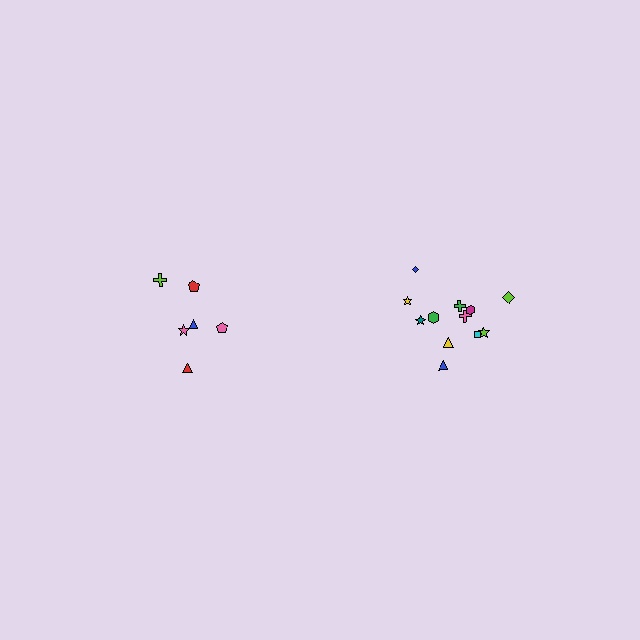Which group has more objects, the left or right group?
The right group.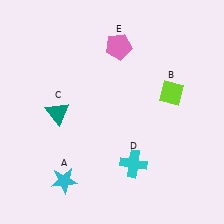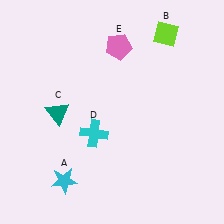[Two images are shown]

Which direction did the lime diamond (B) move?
The lime diamond (B) moved up.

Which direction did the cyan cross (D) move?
The cyan cross (D) moved left.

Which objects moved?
The objects that moved are: the lime diamond (B), the cyan cross (D).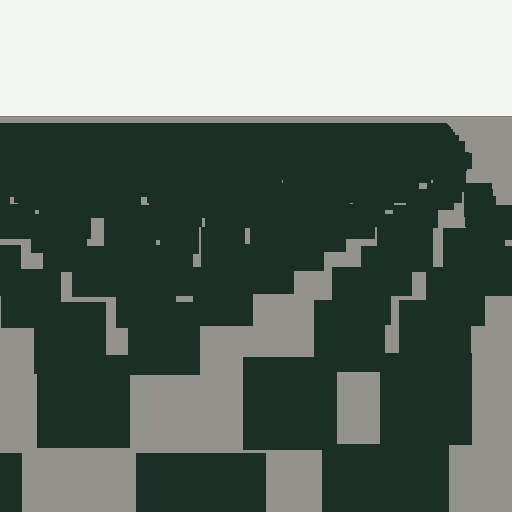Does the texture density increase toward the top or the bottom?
Density increases toward the top.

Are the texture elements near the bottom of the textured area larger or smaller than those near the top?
Larger. Near the bottom, elements are closer to the viewer and appear at a bigger on-screen size.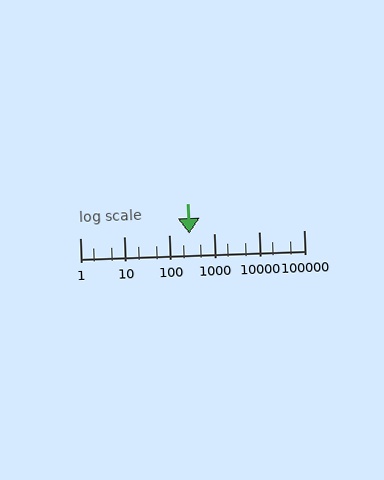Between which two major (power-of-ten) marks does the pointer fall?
The pointer is between 100 and 1000.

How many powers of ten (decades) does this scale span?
The scale spans 5 decades, from 1 to 100000.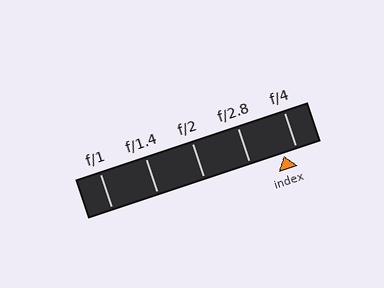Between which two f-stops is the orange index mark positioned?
The index mark is between f/2.8 and f/4.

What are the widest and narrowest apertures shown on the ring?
The widest aperture shown is f/1 and the narrowest is f/4.